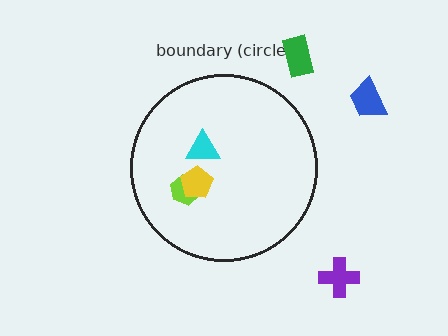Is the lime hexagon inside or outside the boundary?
Inside.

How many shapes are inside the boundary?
3 inside, 3 outside.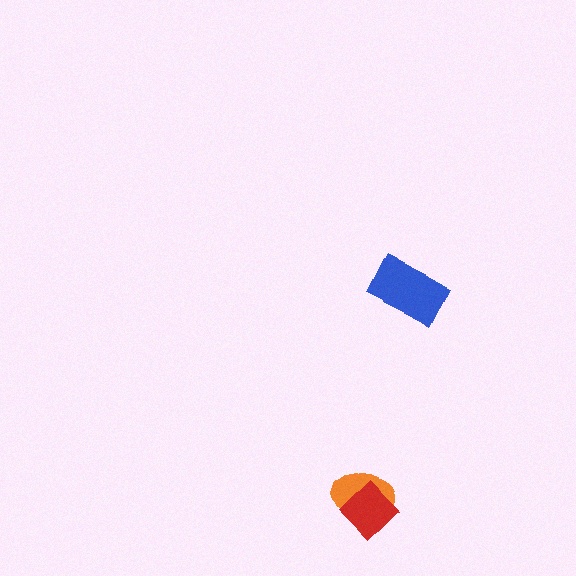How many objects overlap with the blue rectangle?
0 objects overlap with the blue rectangle.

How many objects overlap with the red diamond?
1 object overlaps with the red diamond.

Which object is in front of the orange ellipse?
The red diamond is in front of the orange ellipse.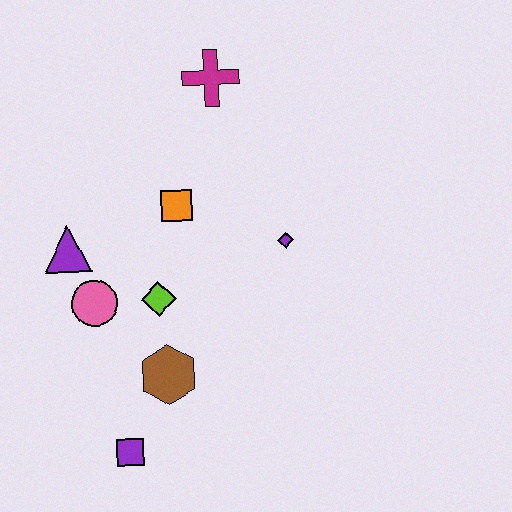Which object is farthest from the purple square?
The magenta cross is farthest from the purple square.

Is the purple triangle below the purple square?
No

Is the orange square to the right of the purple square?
Yes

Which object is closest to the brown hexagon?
The lime diamond is closest to the brown hexagon.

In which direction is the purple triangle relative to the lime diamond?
The purple triangle is to the left of the lime diamond.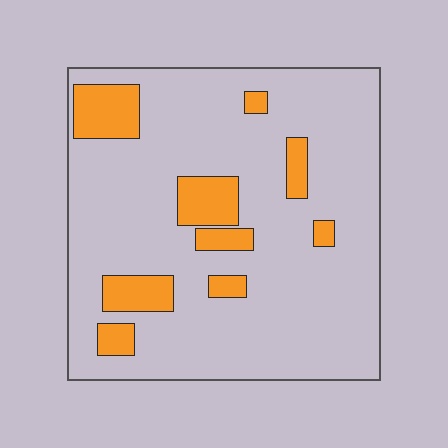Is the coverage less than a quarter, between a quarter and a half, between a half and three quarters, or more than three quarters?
Less than a quarter.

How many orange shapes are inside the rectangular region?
9.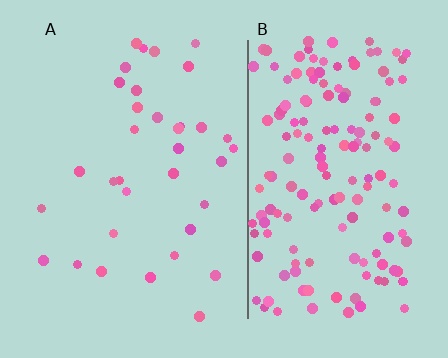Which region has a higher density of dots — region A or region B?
B (the right).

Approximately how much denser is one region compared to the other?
Approximately 4.7× — region B over region A.